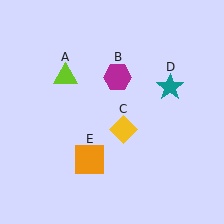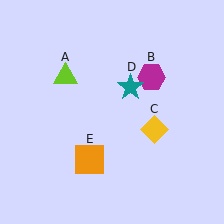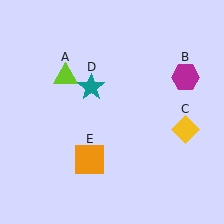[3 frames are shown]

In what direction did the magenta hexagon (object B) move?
The magenta hexagon (object B) moved right.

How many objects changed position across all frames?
3 objects changed position: magenta hexagon (object B), yellow diamond (object C), teal star (object D).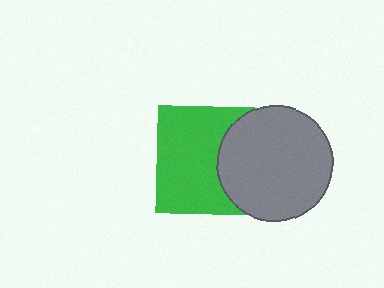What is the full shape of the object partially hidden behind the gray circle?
The partially hidden object is a green square.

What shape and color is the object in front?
The object in front is a gray circle.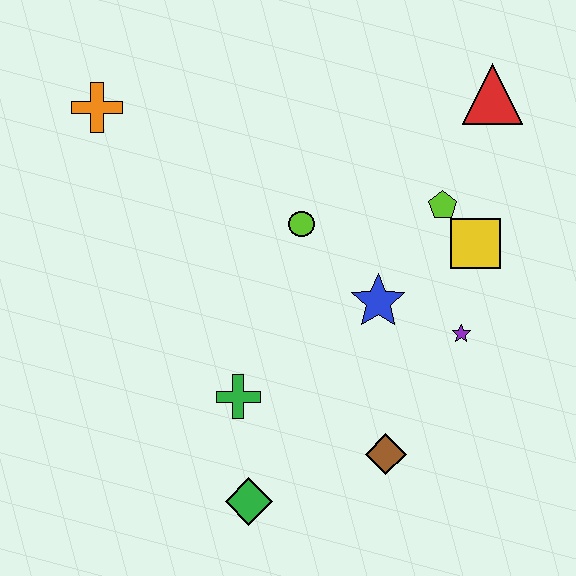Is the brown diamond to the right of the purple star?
No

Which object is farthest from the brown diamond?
The orange cross is farthest from the brown diamond.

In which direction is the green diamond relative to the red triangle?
The green diamond is below the red triangle.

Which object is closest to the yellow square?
The lime pentagon is closest to the yellow square.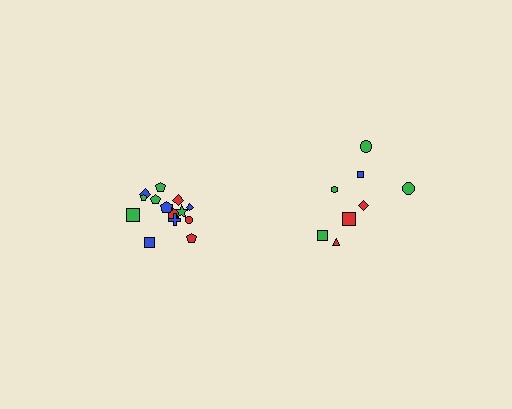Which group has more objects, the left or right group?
The left group.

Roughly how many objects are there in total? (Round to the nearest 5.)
Roughly 25 objects in total.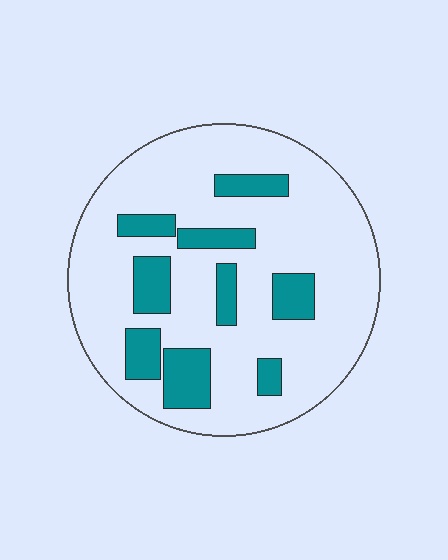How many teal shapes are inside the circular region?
9.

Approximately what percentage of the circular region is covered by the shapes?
Approximately 20%.